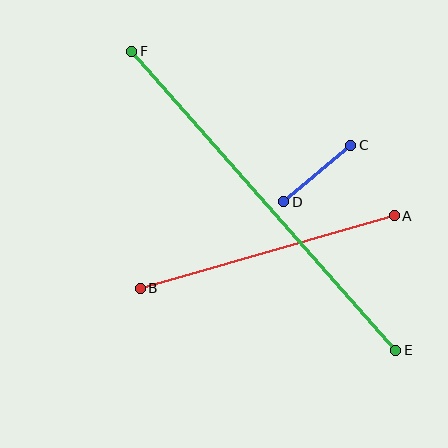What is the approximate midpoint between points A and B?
The midpoint is at approximately (267, 252) pixels.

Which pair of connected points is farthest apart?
Points E and F are farthest apart.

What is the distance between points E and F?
The distance is approximately 399 pixels.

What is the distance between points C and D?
The distance is approximately 88 pixels.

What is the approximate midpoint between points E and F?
The midpoint is at approximately (264, 201) pixels.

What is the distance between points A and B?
The distance is approximately 264 pixels.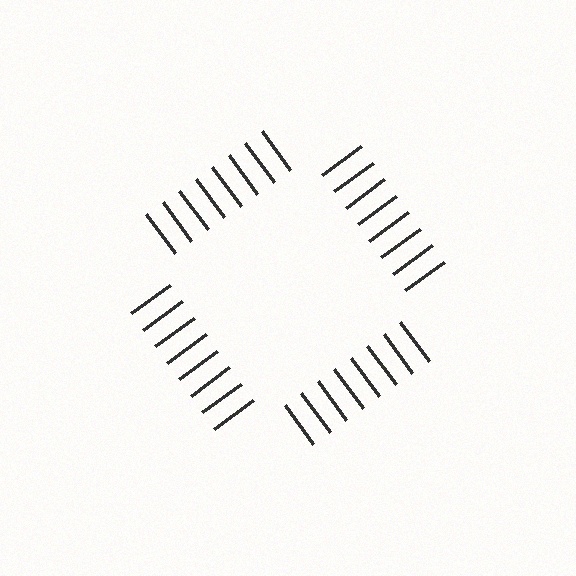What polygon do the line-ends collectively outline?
An illusory square — the line segments terminate on its edges but no continuous stroke is drawn.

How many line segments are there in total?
32 — 8 along each of the 4 edges.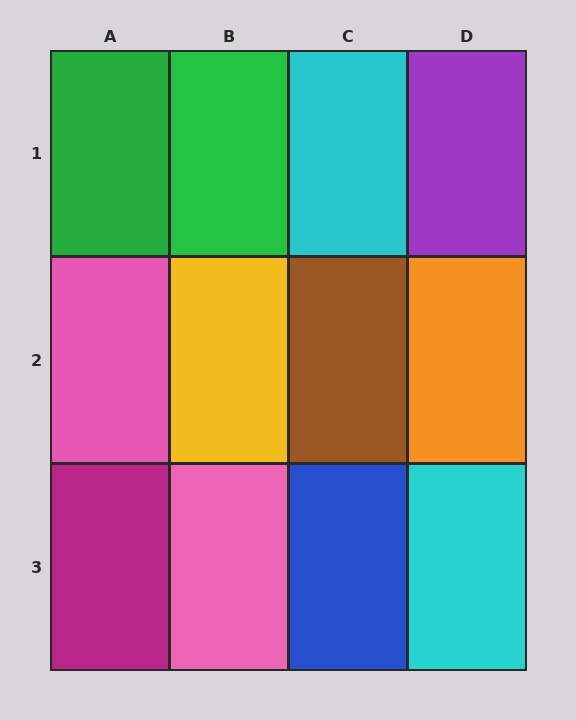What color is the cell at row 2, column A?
Pink.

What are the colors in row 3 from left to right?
Magenta, pink, blue, cyan.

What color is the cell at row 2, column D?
Orange.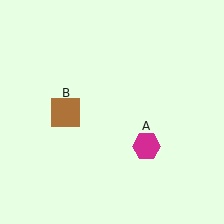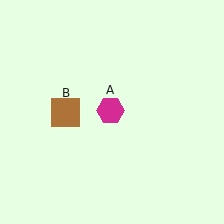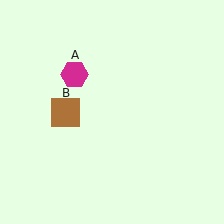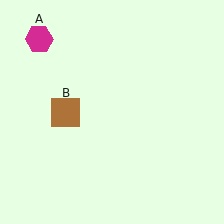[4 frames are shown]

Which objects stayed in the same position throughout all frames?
Brown square (object B) remained stationary.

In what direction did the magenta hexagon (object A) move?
The magenta hexagon (object A) moved up and to the left.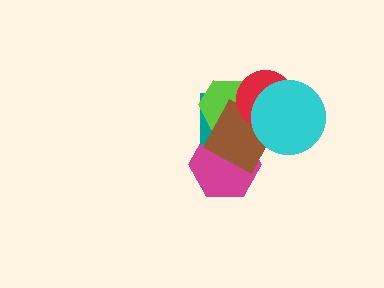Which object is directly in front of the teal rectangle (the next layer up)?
The lime hexagon is directly in front of the teal rectangle.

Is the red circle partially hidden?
Yes, it is partially covered by another shape.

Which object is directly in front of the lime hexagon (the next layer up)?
The brown square is directly in front of the lime hexagon.